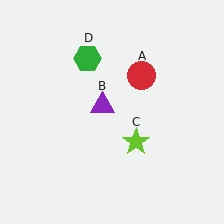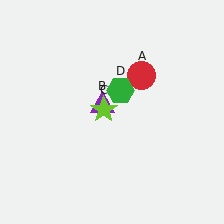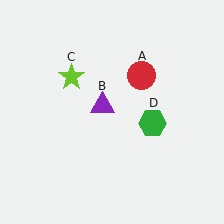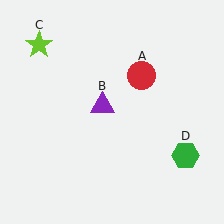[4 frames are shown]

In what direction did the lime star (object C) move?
The lime star (object C) moved up and to the left.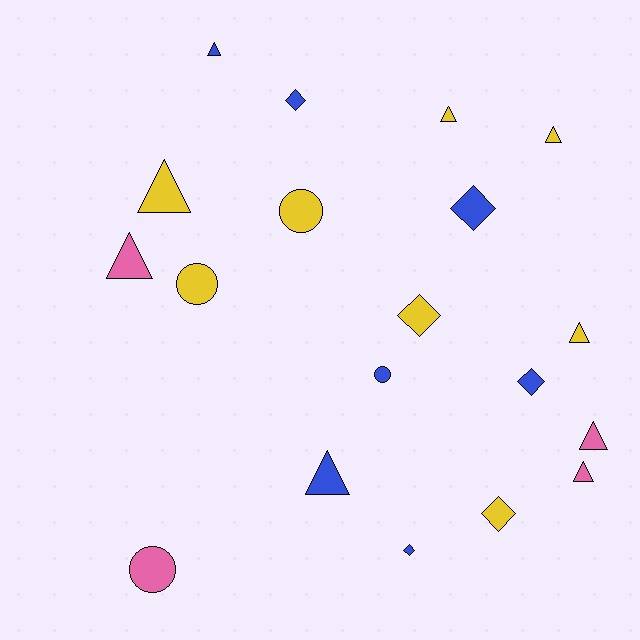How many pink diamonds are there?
There are no pink diamonds.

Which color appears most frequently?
Yellow, with 8 objects.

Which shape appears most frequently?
Triangle, with 9 objects.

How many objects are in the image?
There are 19 objects.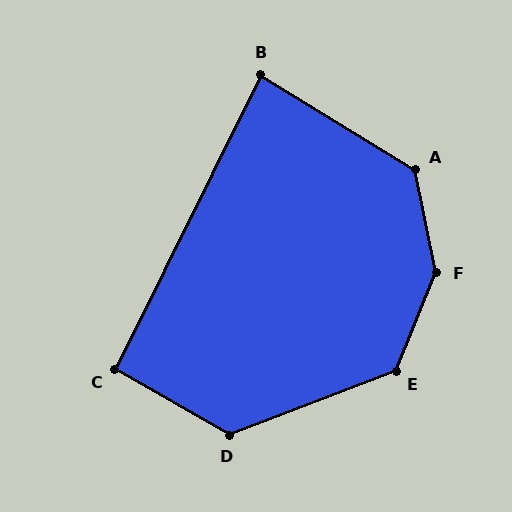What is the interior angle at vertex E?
Approximately 133 degrees (obtuse).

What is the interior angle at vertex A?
Approximately 133 degrees (obtuse).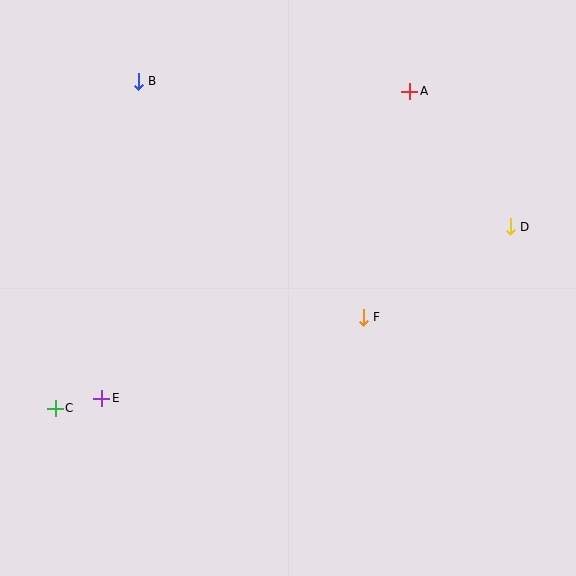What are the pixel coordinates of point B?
Point B is at (138, 81).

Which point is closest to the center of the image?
Point F at (363, 317) is closest to the center.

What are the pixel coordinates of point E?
Point E is at (102, 398).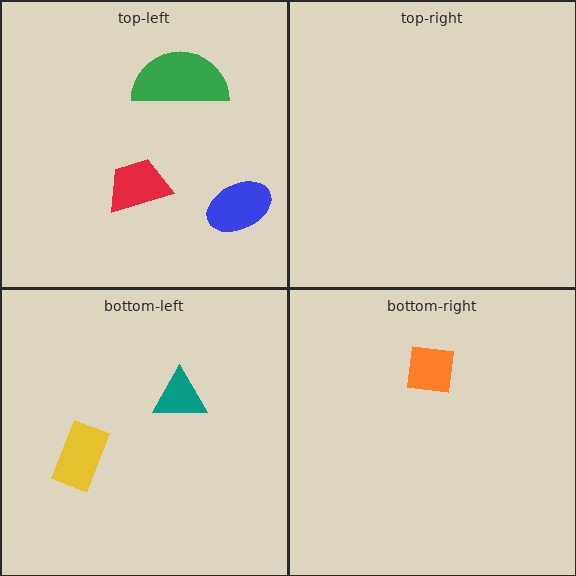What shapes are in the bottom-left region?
The teal triangle, the yellow rectangle.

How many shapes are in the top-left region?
3.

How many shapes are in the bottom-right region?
1.